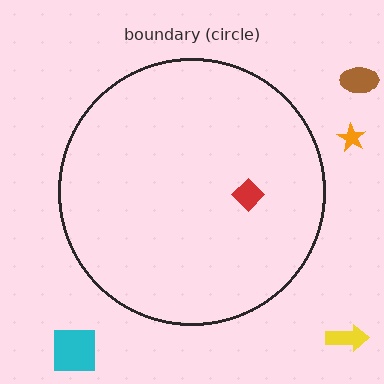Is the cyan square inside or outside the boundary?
Outside.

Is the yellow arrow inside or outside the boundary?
Outside.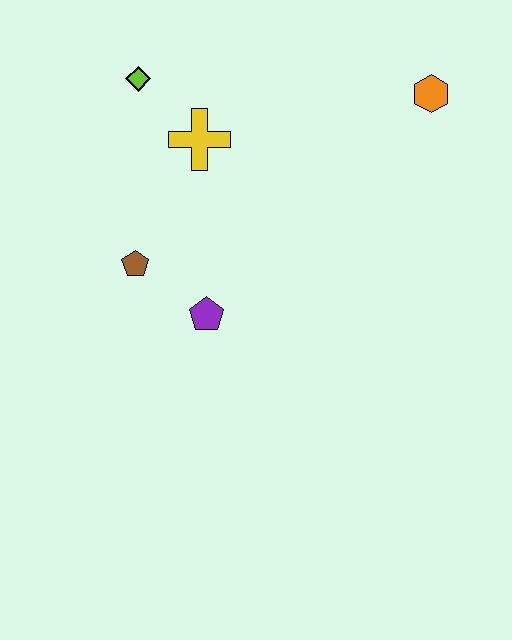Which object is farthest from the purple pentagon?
The orange hexagon is farthest from the purple pentagon.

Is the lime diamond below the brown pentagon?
No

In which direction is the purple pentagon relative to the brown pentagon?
The purple pentagon is to the right of the brown pentagon.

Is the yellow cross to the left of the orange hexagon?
Yes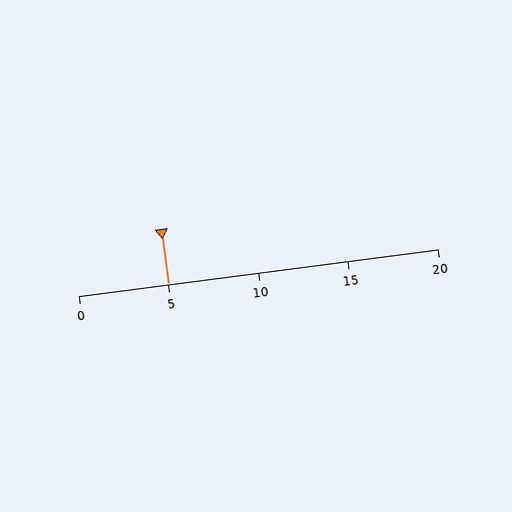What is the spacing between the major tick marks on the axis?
The major ticks are spaced 5 apart.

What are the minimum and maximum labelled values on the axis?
The axis runs from 0 to 20.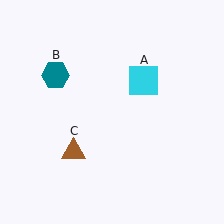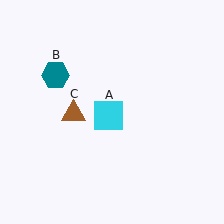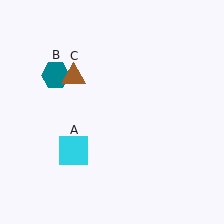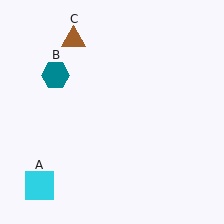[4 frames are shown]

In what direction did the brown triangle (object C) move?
The brown triangle (object C) moved up.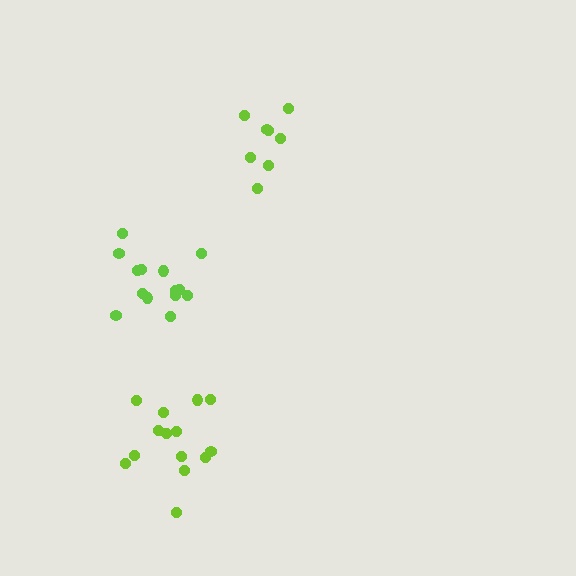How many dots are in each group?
Group 1: 14 dots, Group 2: 8 dots, Group 3: 14 dots (36 total).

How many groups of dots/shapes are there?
There are 3 groups.